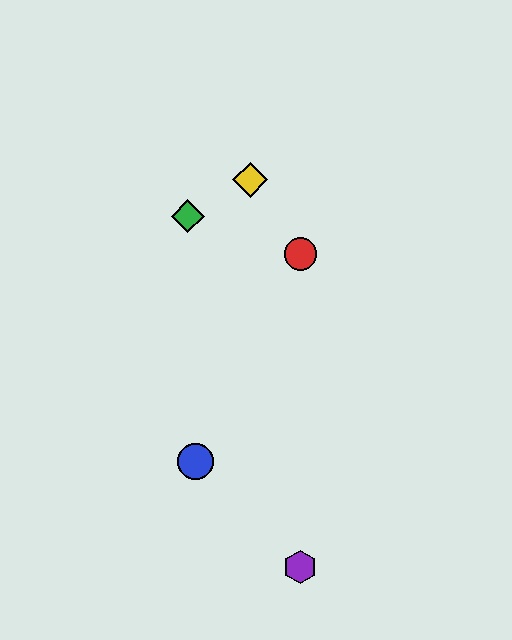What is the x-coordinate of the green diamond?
The green diamond is at x≈188.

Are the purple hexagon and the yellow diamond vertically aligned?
No, the purple hexagon is at x≈300 and the yellow diamond is at x≈250.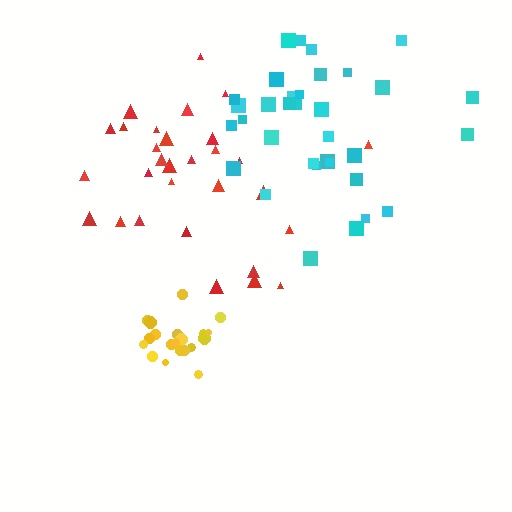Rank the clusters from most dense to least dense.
yellow, red, cyan.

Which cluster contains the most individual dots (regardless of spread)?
Cyan (35).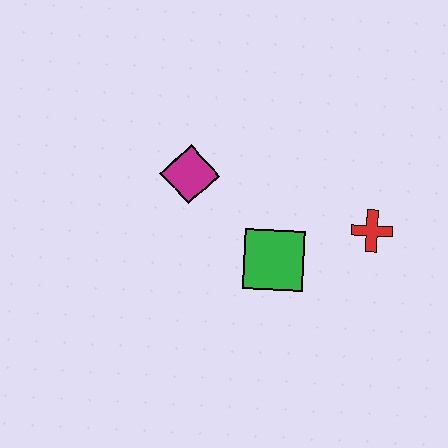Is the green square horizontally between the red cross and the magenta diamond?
Yes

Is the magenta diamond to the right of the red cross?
No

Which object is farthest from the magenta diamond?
The red cross is farthest from the magenta diamond.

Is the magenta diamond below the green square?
No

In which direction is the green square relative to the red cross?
The green square is to the left of the red cross.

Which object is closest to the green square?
The red cross is closest to the green square.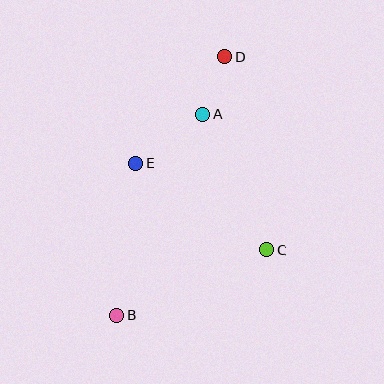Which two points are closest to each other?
Points A and D are closest to each other.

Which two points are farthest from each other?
Points B and D are farthest from each other.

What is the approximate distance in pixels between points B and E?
The distance between B and E is approximately 153 pixels.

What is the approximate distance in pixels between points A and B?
The distance between A and B is approximately 218 pixels.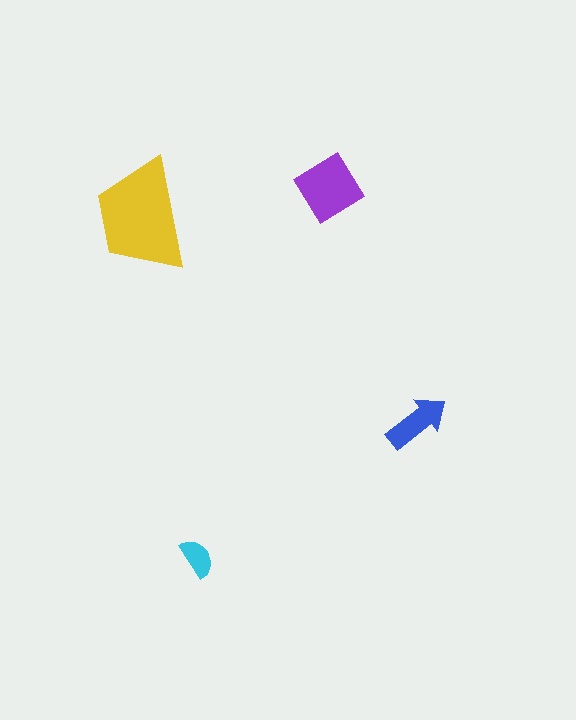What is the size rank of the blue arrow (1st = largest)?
3rd.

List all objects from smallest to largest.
The cyan semicircle, the blue arrow, the purple diamond, the yellow trapezoid.